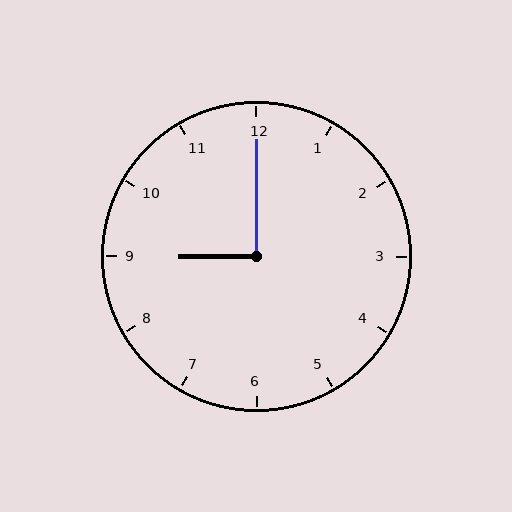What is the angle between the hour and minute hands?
Approximately 90 degrees.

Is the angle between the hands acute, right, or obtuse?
It is right.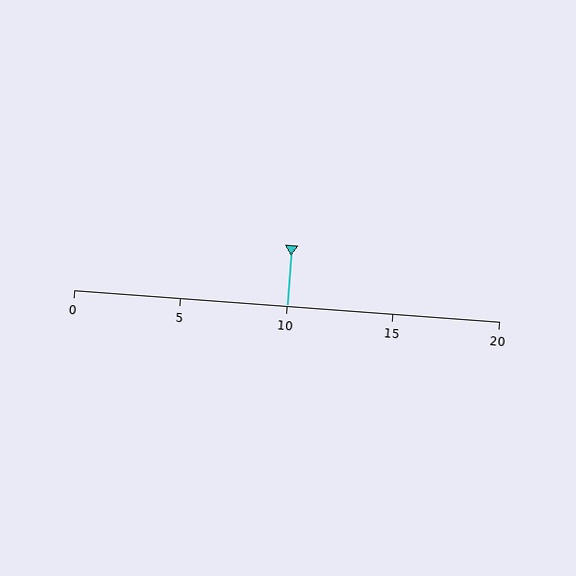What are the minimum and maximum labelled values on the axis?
The axis runs from 0 to 20.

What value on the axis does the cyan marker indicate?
The marker indicates approximately 10.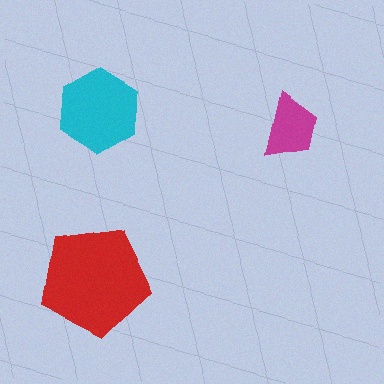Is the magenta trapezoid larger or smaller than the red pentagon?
Smaller.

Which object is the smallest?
The magenta trapezoid.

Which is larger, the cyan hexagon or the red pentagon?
The red pentagon.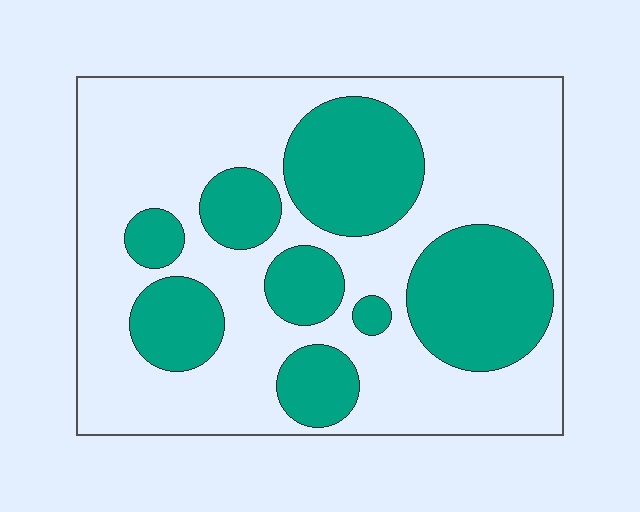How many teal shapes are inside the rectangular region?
8.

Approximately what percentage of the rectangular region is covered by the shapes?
Approximately 35%.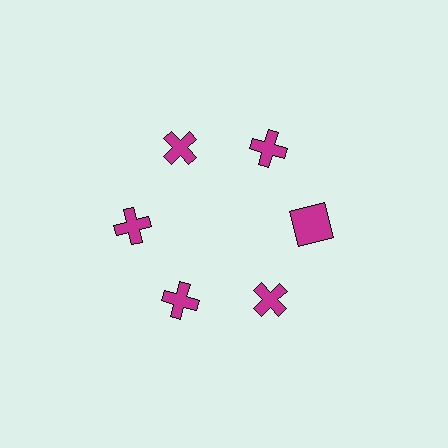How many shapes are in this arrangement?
There are 6 shapes arranged in a ring pattern.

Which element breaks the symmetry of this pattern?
The magenta square at roughly the 3 o'clock position breaks the symmetry. All other shapes are magenta crosses.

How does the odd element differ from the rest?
It has a different shape: square instead of cross.